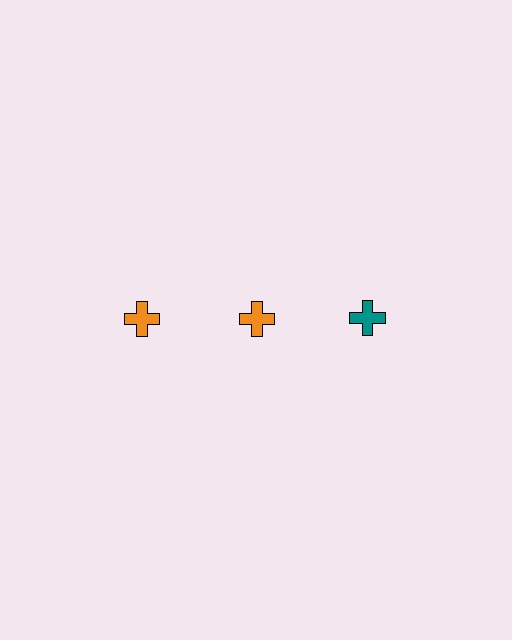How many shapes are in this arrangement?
There are 3 shapes arranged in a grid pattern.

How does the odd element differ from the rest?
It has a different color: teal instead of orange.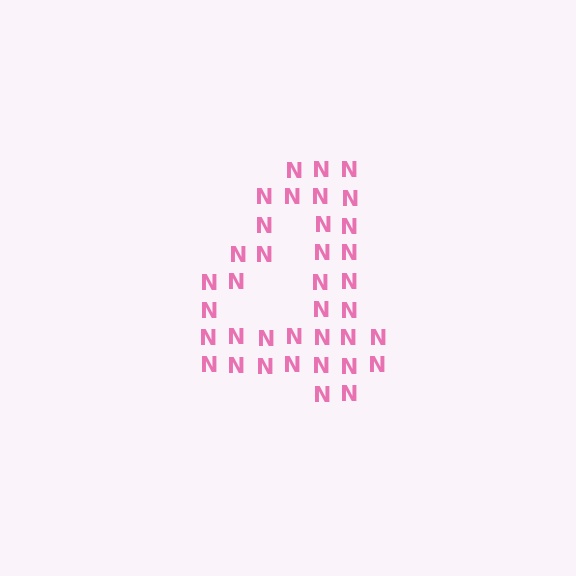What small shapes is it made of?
It is made of small letter N's.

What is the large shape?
The large shape is the digit 4.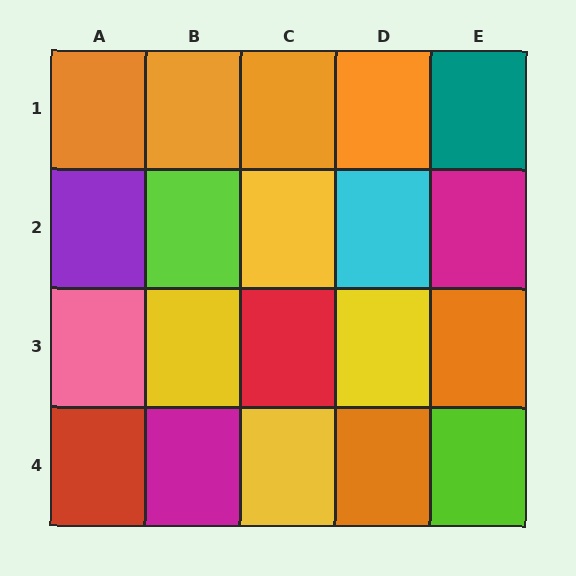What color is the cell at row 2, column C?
Yellow.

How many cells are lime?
2 cells are lime.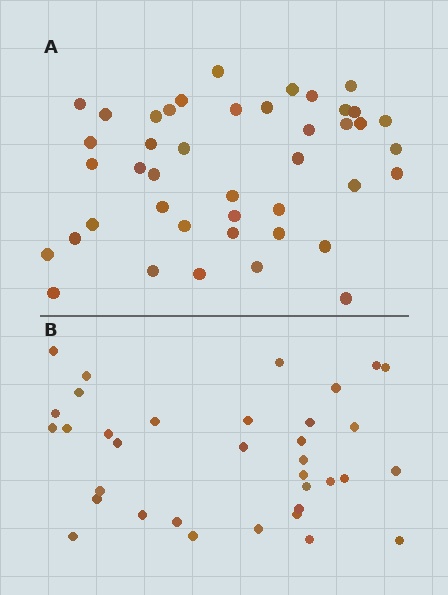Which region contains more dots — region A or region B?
Region A (the top region) has more dots.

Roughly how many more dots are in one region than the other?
Region A has roughly 8 or so more dots than region B.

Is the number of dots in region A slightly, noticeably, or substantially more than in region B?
Region A has only slightly more — the two regions are fairly close. The ratio is roughly 1.2 to 1.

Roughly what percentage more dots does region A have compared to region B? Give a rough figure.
About 25% more.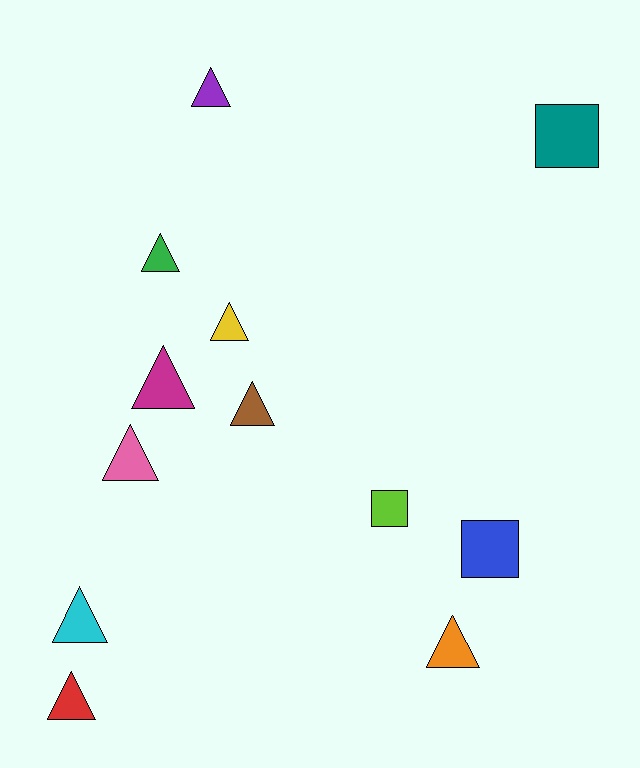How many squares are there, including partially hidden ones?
There are 3 squares.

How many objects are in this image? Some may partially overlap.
There are 12 objects.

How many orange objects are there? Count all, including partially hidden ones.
There is 1 orange object.